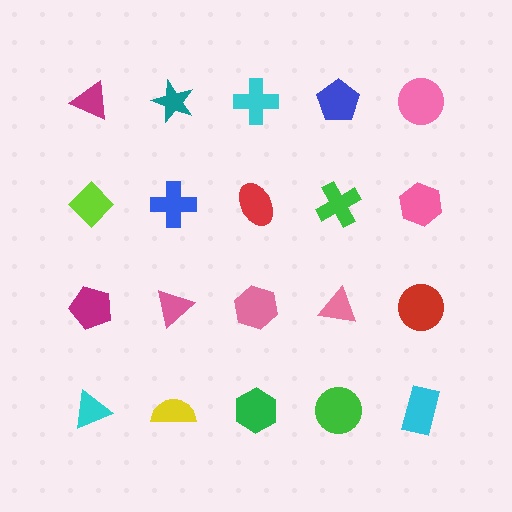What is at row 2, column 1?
A lime diamond.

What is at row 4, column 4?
A green circle.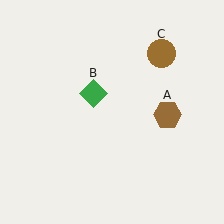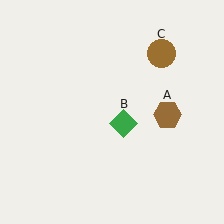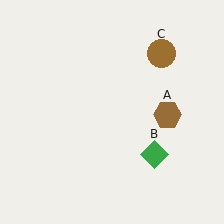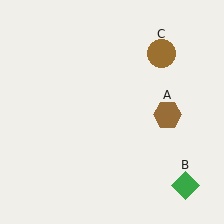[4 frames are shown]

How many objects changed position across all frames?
1 object changed position: green diamond (object B).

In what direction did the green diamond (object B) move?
The green diamond (object B) moved down and to the right.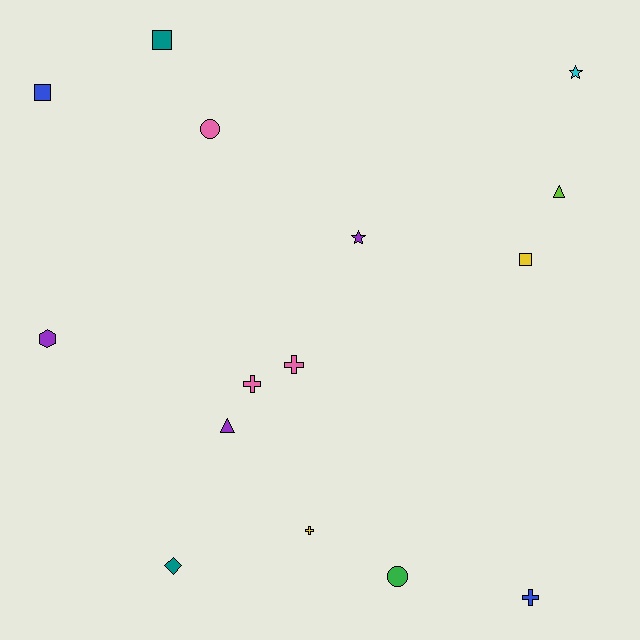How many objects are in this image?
There are 15 objects.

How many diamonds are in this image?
There is 1 diamond.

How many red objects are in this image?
There are no red objects.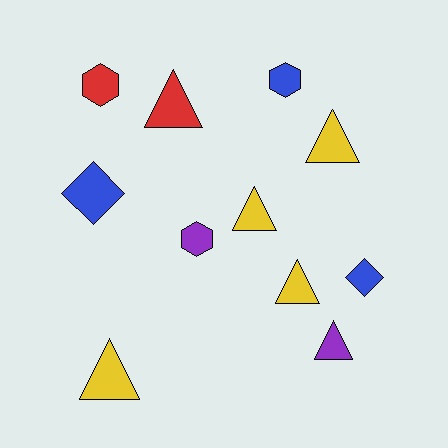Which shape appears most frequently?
Triangle, with 6 objects.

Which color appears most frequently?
Yellow, with 4 objects.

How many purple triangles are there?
There is 1 purple triangle.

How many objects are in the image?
There are 11 objects.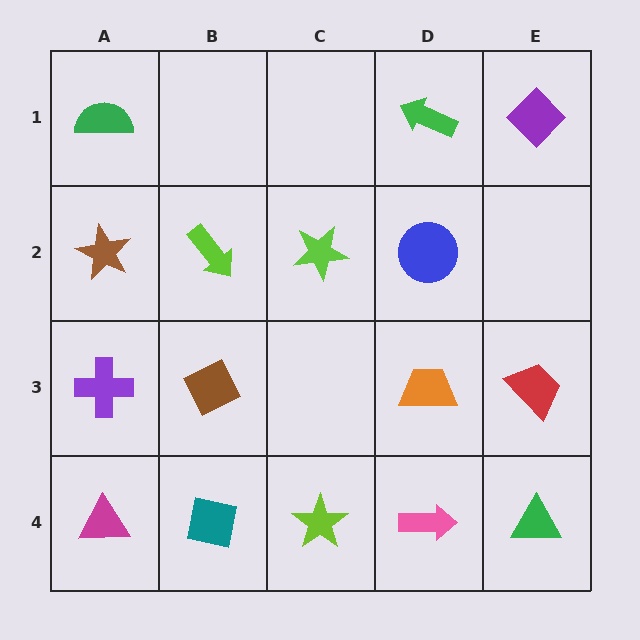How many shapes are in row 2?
4 shapes.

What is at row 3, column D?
An orange trapezoid.